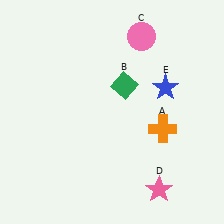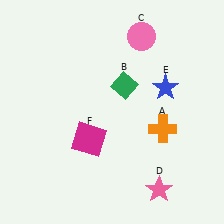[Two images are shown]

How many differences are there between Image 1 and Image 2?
There is 1 difference between the two images.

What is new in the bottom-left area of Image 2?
A magenta square (F) was added in the bottom-left area of Image 2.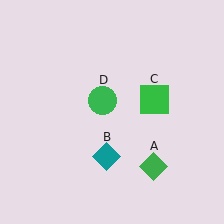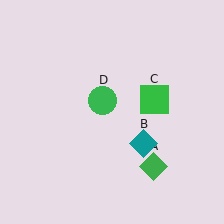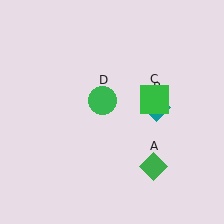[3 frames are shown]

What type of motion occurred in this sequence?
The teal diamond (object B) rotated counterclockwise around the center of the scene.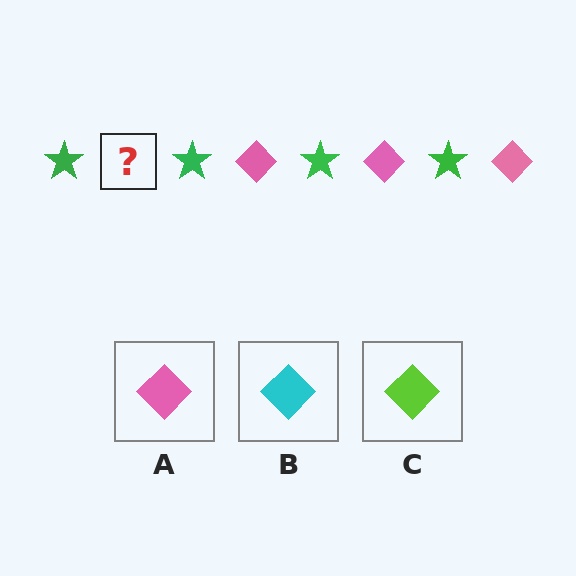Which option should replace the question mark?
Option A.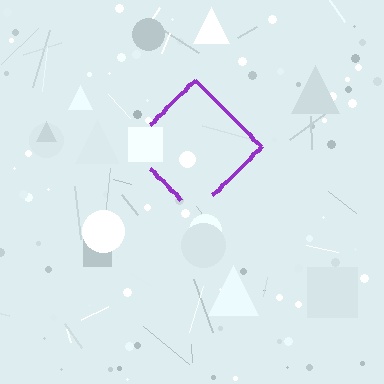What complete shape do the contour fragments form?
The contour fragments form a diamond.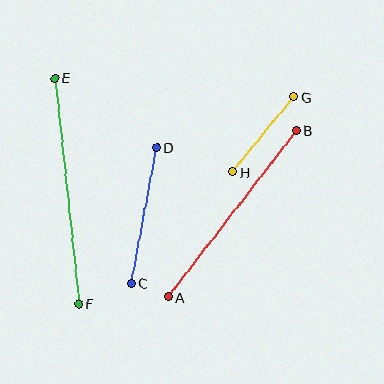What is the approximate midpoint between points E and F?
The midpoint is at approximately (67, 191) pixels.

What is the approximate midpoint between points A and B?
The midpoint is at approximately (232, 214) pixels.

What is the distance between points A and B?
The distance is approximately 210 pixels.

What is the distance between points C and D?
The distance is approximately 138 pixels.